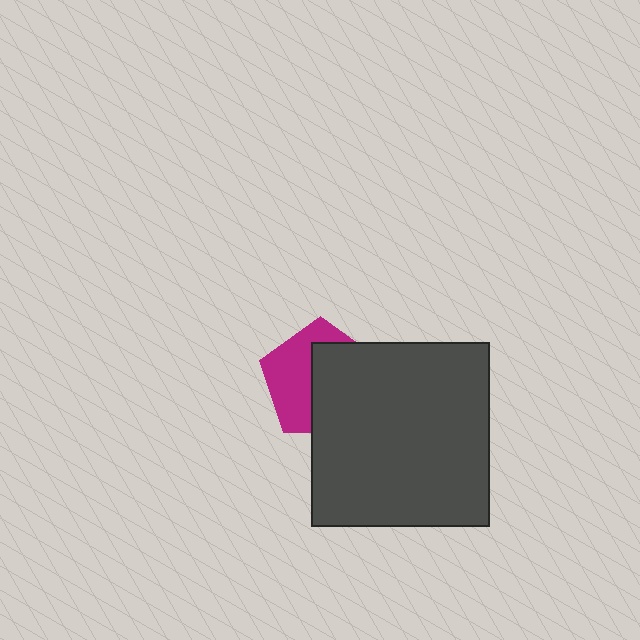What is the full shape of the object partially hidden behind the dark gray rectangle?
The partially hidden object is a magenta pentagon.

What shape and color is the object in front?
The object in front is a dark gray rectangle.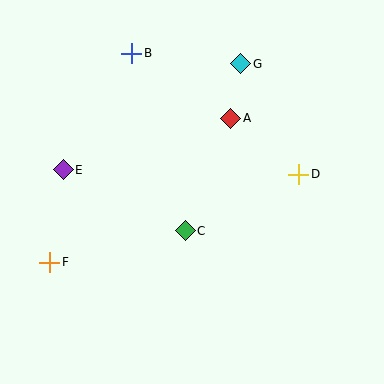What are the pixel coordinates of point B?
Point B is at (132, 53).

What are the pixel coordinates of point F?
Point F is at (50, 262).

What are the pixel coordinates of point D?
Point D is at (299, 174).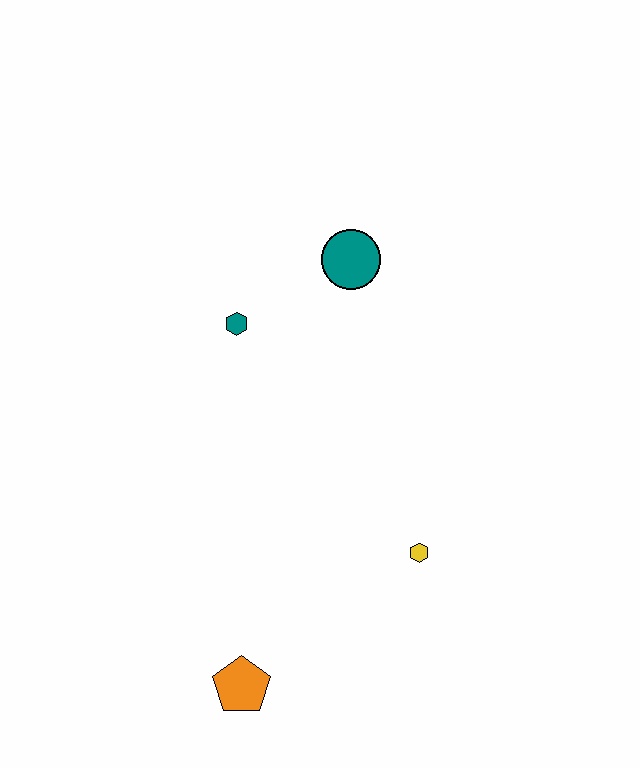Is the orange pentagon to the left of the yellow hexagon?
Yes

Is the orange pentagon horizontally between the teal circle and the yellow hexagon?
No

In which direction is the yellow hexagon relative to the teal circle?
The yellow hexagon is below the teal circle.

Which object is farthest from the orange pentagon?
The teal circle is farthest from the orange pentagon.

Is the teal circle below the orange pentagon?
No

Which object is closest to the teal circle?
The teal hexagon is closest to the teal circle.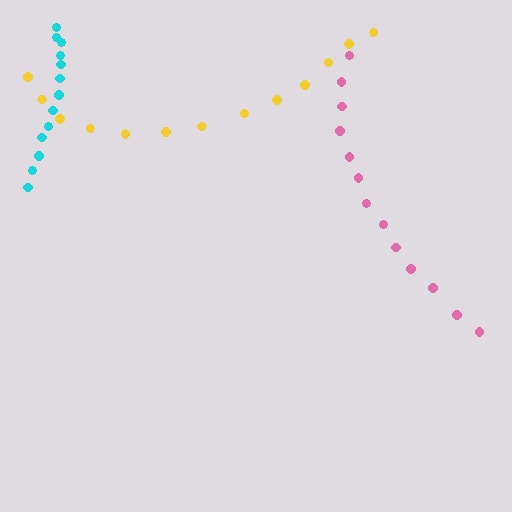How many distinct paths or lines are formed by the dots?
There are 3 distinct paths.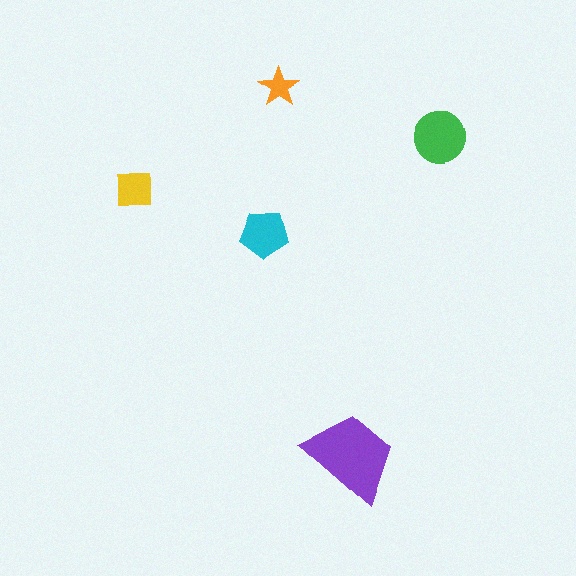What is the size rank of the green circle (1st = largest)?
2nd.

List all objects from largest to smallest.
The purple trapezoid, the green circle, the cyan pentagon, the yellow square, the orange star.